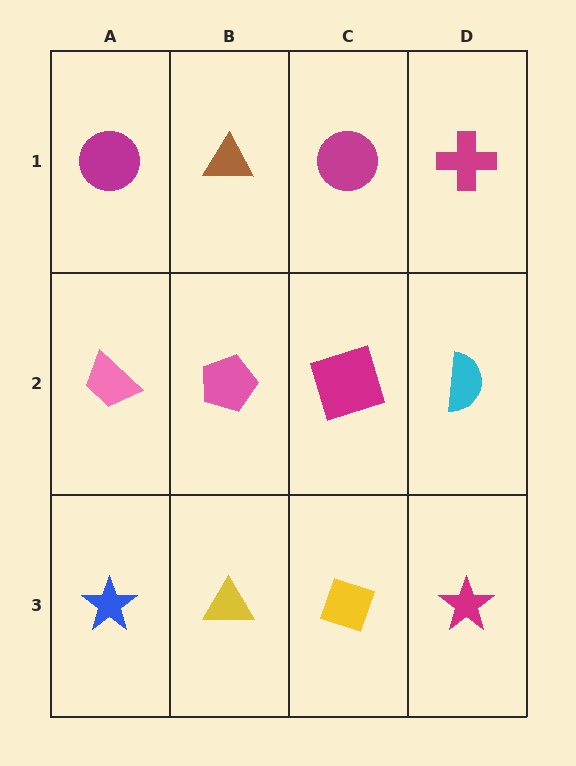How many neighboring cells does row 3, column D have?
2.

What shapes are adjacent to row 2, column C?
A magenta circle (row 1, column C), a yellow diamond (row 3, column C), a pink pentagon (row 2, column B), a cyan semicircle (row 2, column D).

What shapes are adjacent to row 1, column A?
A pink trapezoid (row 2, column A), a brown triangle (row 1, column B).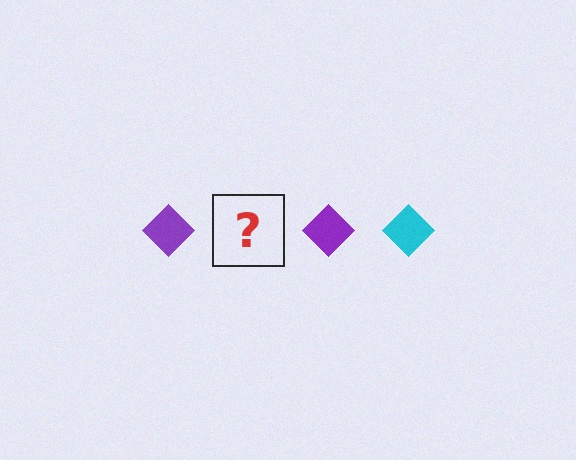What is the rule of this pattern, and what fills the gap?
The rule is that the pattern cycles through purple, cyan diamonds. The gap should be filled with a cyan diamond.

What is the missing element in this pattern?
The missing element is a cyan diamond.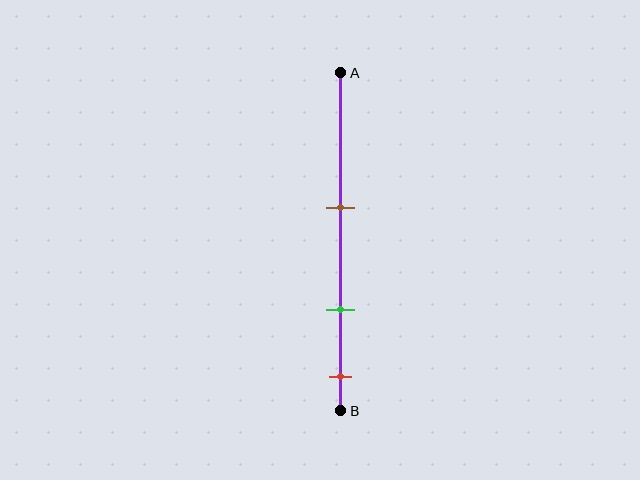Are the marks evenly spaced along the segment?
Yes, the marks are approximately evenly spaced.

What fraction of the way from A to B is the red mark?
The red mark is approximately 90% (0.9) of the way from A to B.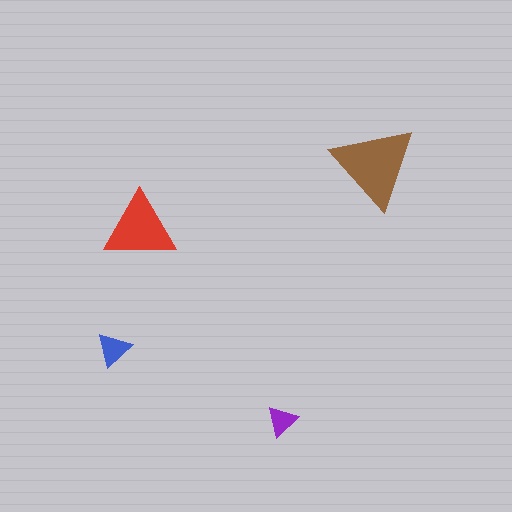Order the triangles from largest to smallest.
the brown one, the red one, the blue one, the purple one.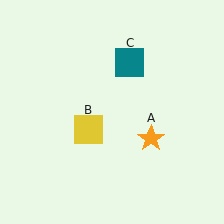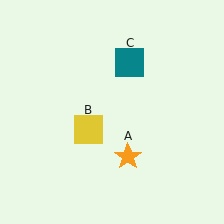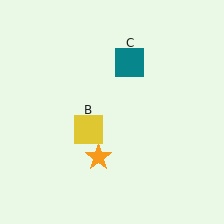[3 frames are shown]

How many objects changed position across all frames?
1 object changed position: orange star (object A).